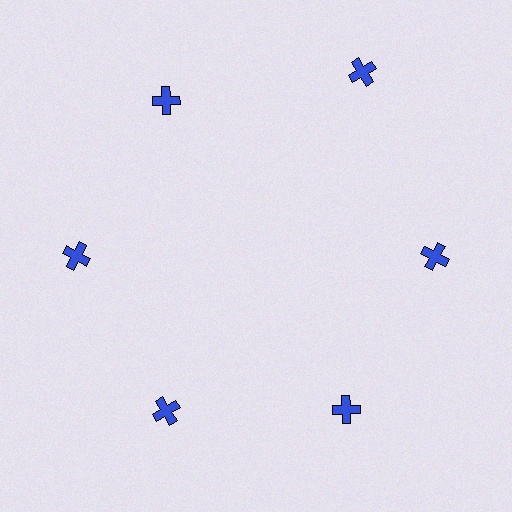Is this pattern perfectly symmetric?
No. The 6 blue crosses are arranged in a ring, but one element near the 1 o'clock position is pushed outward from the center, breaking the 6-fold rotational symmetry.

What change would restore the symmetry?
The symmetry would be restored by moving it inward, back onto the ring so that all 6 crosses sit at equal angles and equal distance from the center.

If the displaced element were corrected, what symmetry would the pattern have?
It would have 6-fold rotational symmetry — the pattern would map onto itself every 60 degrees.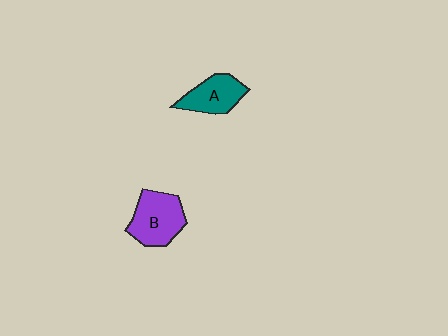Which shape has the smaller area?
Shape A (teal).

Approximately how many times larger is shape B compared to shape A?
Approximately 1.3 times.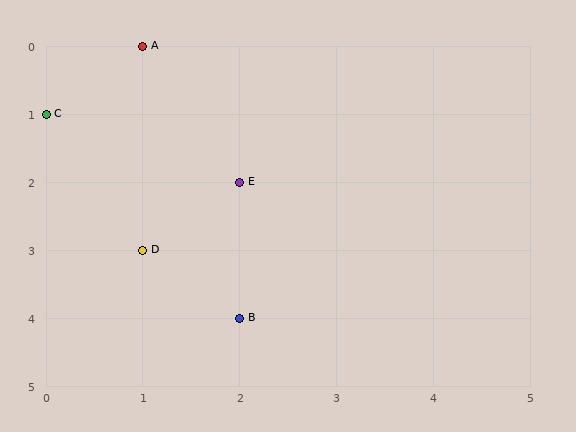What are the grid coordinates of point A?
Point A is at grid coordinates (1, 0).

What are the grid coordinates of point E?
Point E is at grid coordinates (2, 2).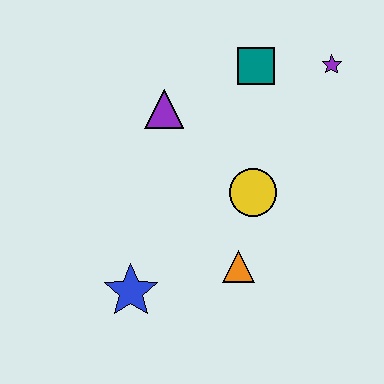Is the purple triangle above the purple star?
No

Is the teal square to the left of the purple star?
Yes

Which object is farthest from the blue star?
The purple star is farthest from the blue star.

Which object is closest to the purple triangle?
The teal square is closest to the purple triangle.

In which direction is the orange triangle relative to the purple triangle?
The orange triangle is below the purple triangle.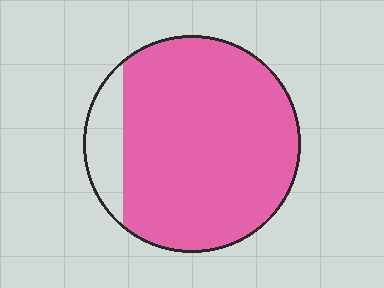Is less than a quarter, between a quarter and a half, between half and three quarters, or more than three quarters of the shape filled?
More than three quarters.